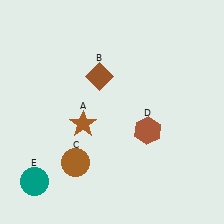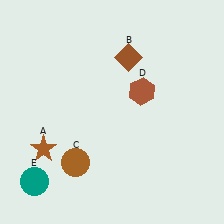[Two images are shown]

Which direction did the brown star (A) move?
The brown star (A) moved left.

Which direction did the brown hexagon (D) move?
The brown hexagon (D) moved up.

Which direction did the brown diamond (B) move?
The brown diamond (B) moved right.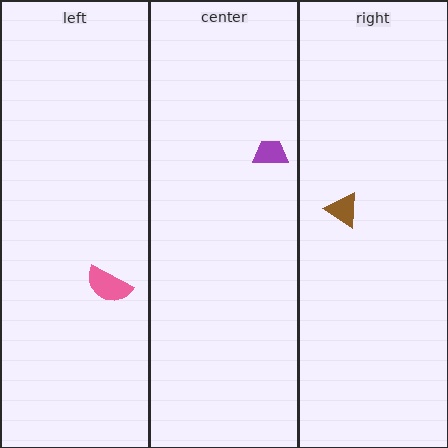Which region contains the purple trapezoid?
The center region.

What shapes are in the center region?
The purple trapezoid.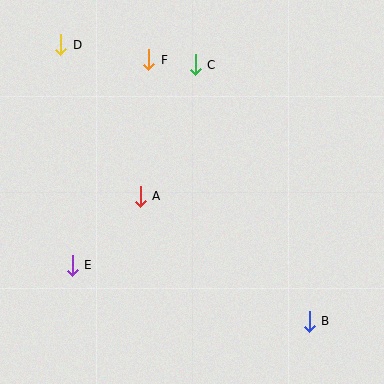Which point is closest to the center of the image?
Point A at (140, 196) is closest to the center.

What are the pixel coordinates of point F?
Point F is at (149, 60).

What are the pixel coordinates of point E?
Point E is at (72, 265).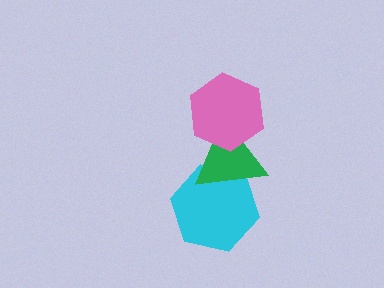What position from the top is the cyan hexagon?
The cyan hexagon is 3rd from the top.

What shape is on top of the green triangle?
The pink hexagon is on top of the green triangle.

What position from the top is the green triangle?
The green triangle is 2nd from the top.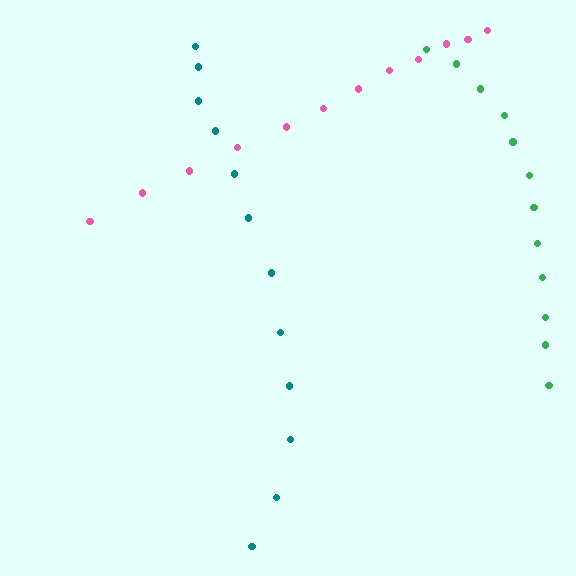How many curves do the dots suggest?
There are 3 distinct paths.